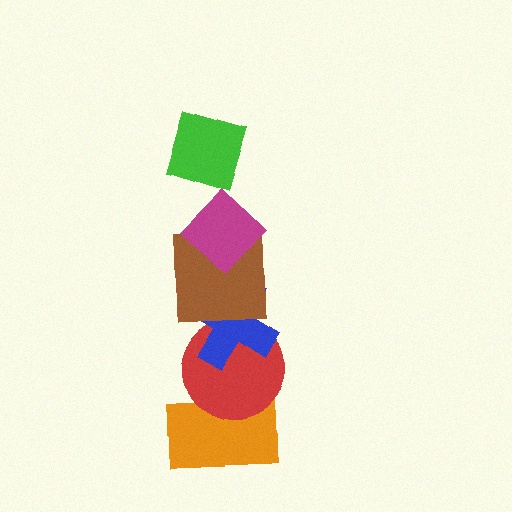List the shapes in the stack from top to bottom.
From top to bottom: the green diamond, the magenta diamond, the brown square, the blue cross, the red circle, the orange rectangle.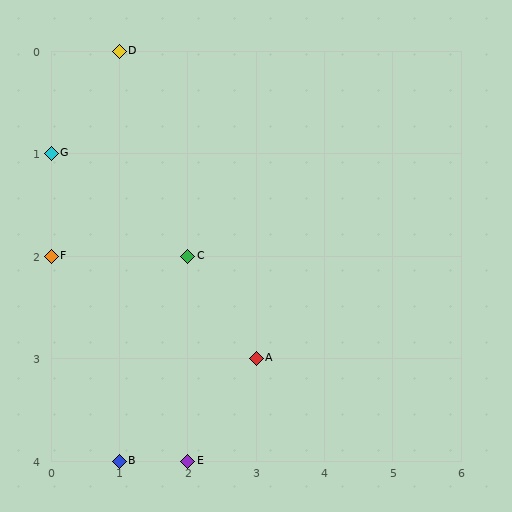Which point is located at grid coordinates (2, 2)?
Point C is at (2, 2).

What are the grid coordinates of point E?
Point E is at grid coordinates (2, 4).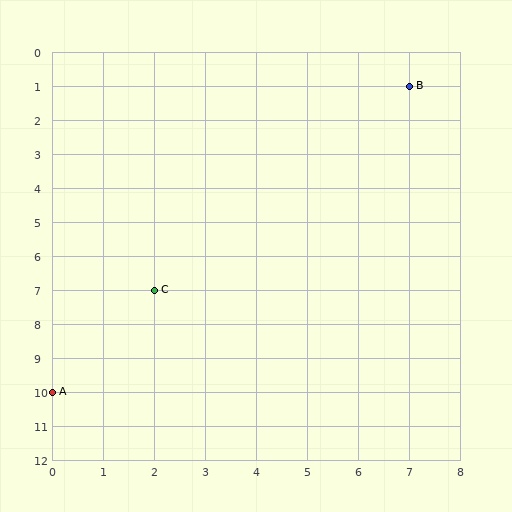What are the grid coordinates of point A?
Point A is at grid coordinates (0, 10).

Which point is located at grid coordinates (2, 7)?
Point C is at (2, 7).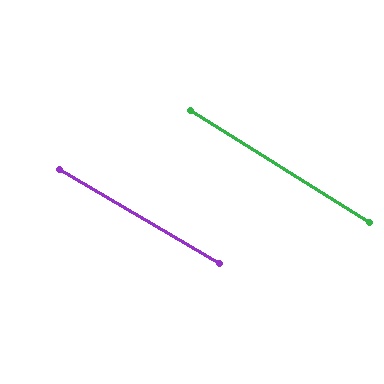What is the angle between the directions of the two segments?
Approximately 2 degrees.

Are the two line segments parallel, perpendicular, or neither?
Parallel — their directions differ by only 1.6°.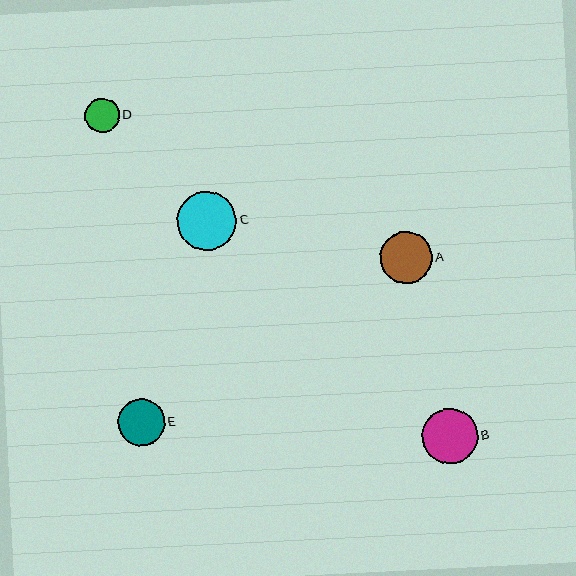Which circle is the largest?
Circle C is the largest with a size of approximately 59 pixels.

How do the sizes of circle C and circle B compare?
Circle C and circle B are approximately the same size.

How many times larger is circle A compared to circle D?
Circle A is approximately 1.5 times the size of circle D.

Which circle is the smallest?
Circle D is the smallest with a size of approximately 34 pixels.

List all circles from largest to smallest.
From largest to smallest: C, B, A, E, D.